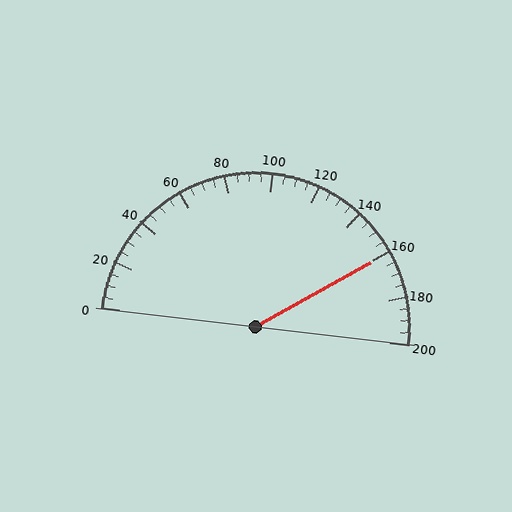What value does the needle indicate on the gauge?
The needle indicates approximately 160.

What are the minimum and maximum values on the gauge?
The gauge ranges from 0 to 200.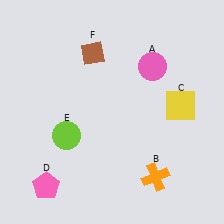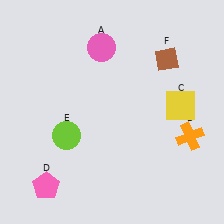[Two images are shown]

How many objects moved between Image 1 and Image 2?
3 objects moved between the two images.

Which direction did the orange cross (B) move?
The orange cross (B) moved up.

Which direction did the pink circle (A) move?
The pink circle (A) moved left.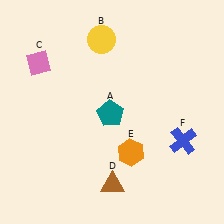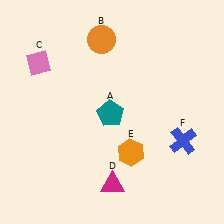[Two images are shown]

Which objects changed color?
B changed from yellow to orange. D changed from brown to magenta.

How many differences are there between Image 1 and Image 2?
There are 2 differences between the two images.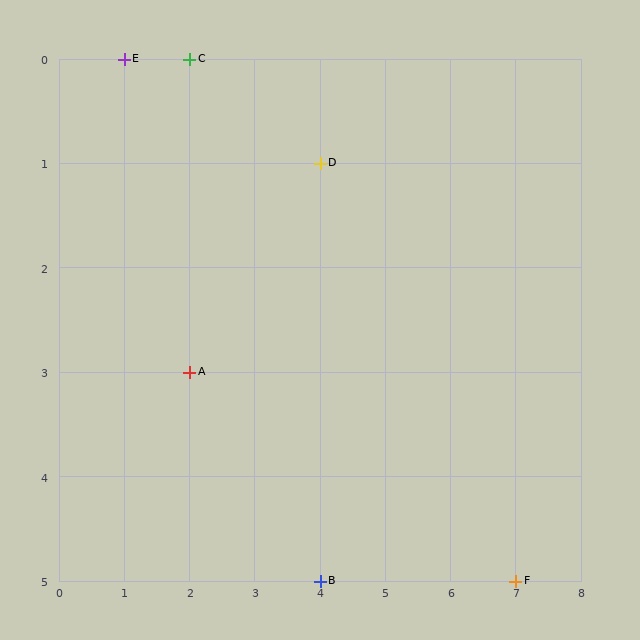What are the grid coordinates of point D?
Point D is at grid coordinates (4, 1).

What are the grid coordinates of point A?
Point A is at grid coordinates (2, 3).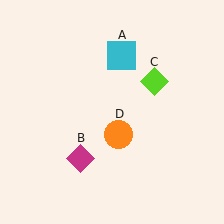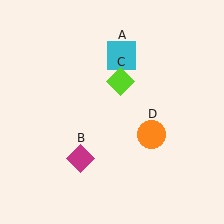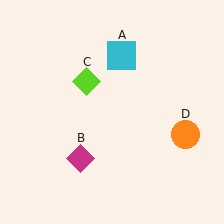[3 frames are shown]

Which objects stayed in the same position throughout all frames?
Cyan square (object A) and magenta diamond (object B) remained stationary.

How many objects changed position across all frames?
2 objects changed position: lime diamond (object C), orange circle (object D).